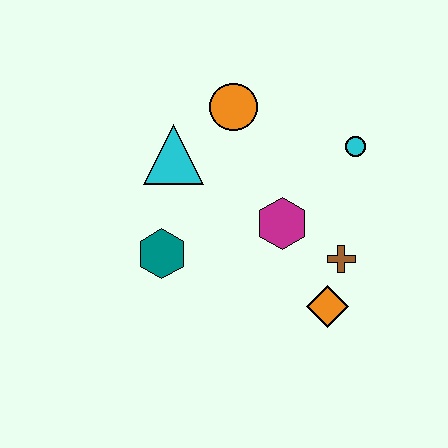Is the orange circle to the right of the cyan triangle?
Yes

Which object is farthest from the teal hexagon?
The cyan circle is farthest from the teal hexagon.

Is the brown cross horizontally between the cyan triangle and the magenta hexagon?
No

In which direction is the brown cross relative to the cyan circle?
The brown cross is below the cyan circle.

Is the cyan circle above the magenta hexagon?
Yes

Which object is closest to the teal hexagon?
The cyan triangle is closest to the teal hexagon.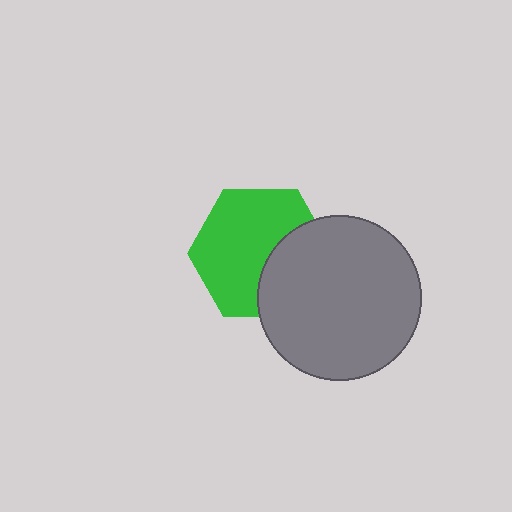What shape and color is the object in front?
The object in front is a gray circle.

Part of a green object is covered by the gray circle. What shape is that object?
It is a hexagon.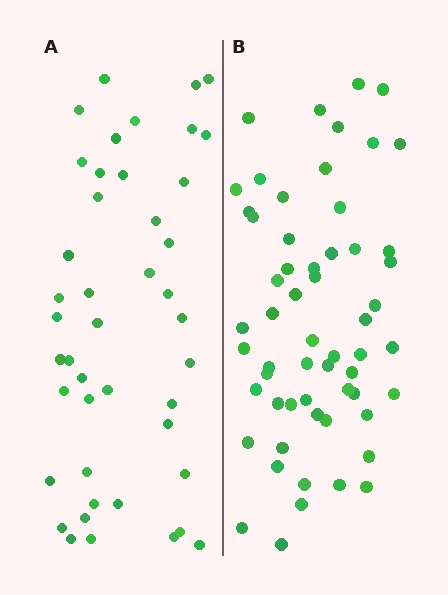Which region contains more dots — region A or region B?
Region B (the right region) has more dots.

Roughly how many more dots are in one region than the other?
Region B has approximately 15 more dots than region A.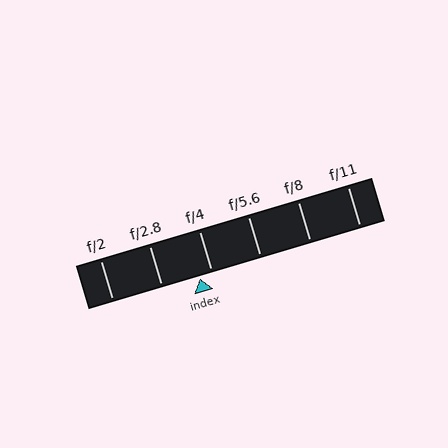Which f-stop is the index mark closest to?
The index mark is closest to f/4.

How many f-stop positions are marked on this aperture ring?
There are 6 f-stop positions marked.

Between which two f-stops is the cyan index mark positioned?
The index mark is between f/2.8 and f/4.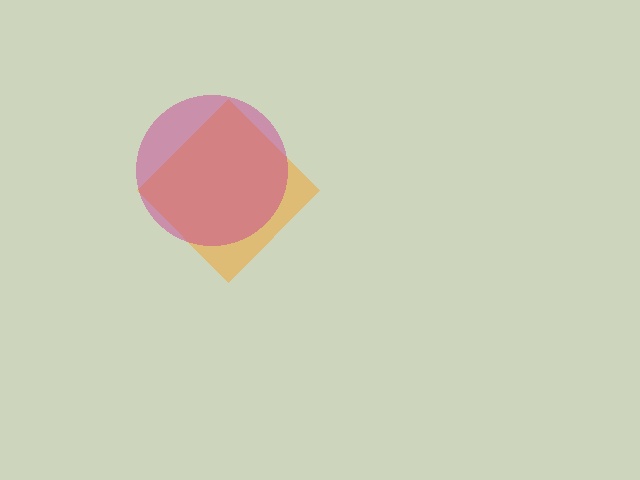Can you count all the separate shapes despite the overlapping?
Yes, there are 2 separate shapes.